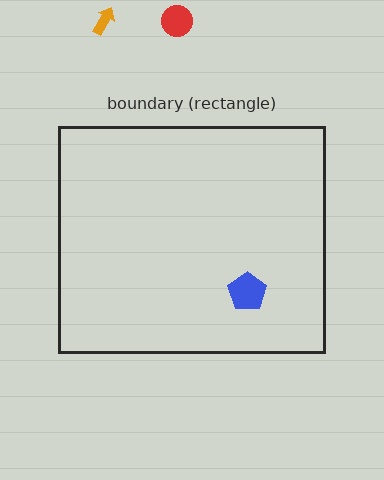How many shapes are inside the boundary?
1 inside, 2 outside.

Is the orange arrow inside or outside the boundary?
Outside.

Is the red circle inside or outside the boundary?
Outside.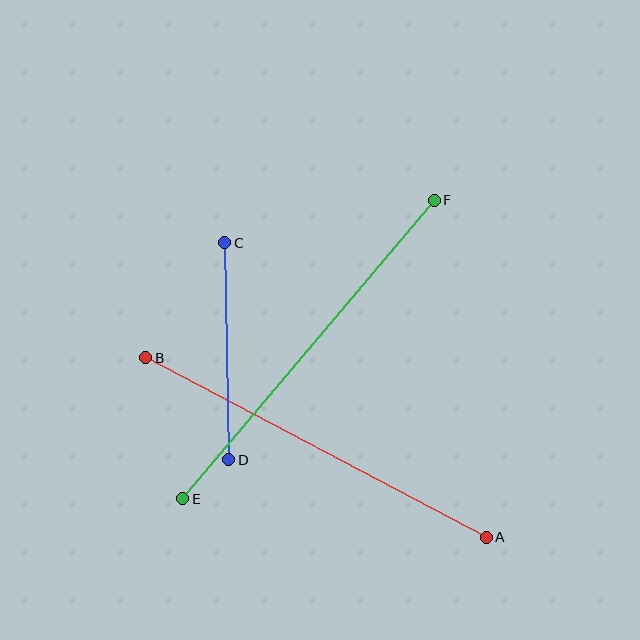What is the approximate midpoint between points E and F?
The midpoint is at approximately (308, 349) pixels.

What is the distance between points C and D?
The distance is approximately 217 pixels.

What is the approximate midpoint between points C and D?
The midpoint is at approximately (227, 351) pixels.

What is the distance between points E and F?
The distance is approximately 391 pixels.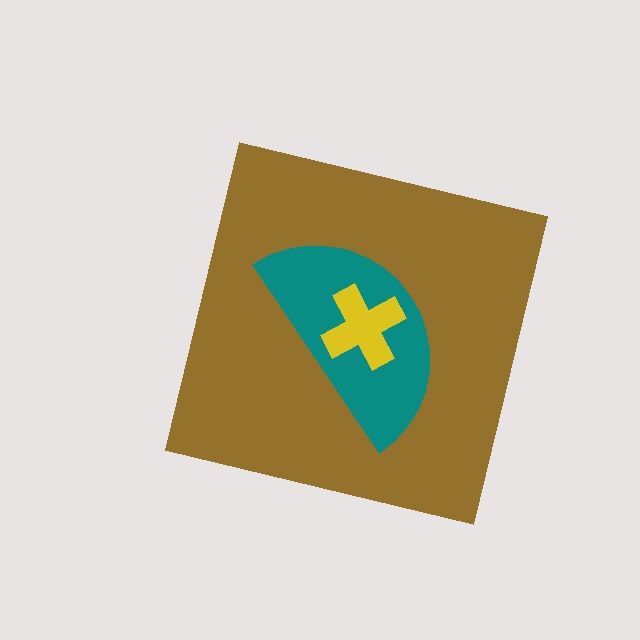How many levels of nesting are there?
3.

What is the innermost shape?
The yellow cross.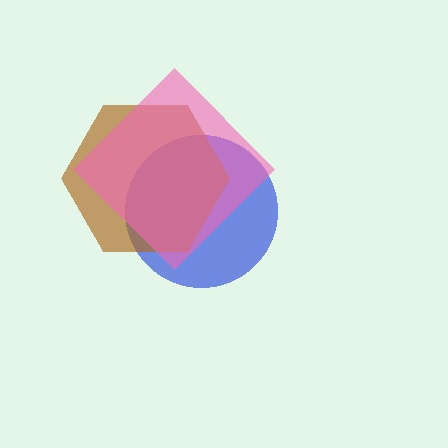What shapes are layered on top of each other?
The layered shapes are: a blue circle, a brown hexagon, a pink diamond.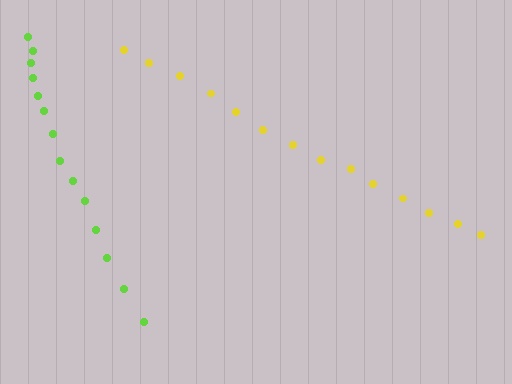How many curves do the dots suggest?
There are 2 distinct paths.